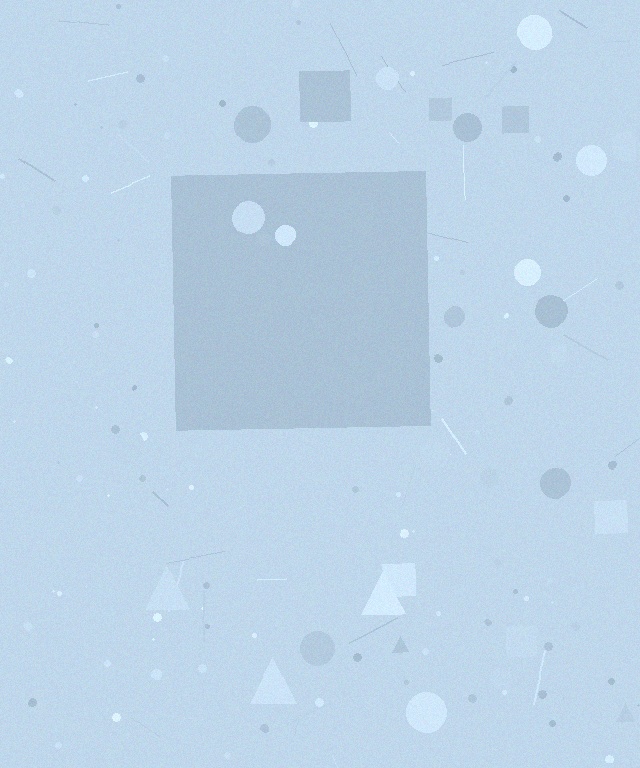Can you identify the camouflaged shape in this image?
The camouflaged shape is a square.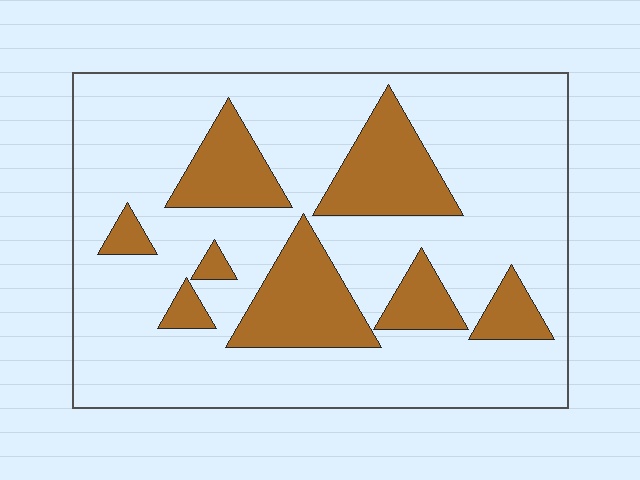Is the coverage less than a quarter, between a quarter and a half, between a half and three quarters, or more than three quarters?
Less than a quarter.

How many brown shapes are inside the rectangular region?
8.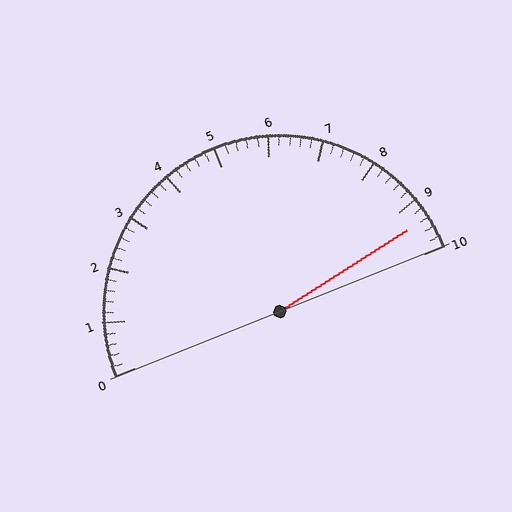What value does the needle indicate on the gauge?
The needle indicates approximately 9.4.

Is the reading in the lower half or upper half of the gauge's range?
The reading is in the upper half of the range (0 to 10).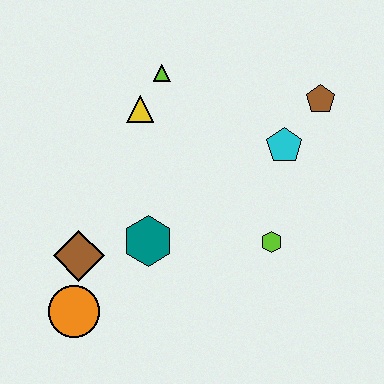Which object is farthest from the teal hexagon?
The brown pentagon is farthest from the teal hexagon.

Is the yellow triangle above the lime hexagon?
Yes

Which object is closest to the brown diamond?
The orange circle is closest to the brown diamond.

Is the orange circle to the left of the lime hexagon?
Yes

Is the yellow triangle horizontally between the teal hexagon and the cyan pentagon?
No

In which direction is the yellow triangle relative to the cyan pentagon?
The yellow triangle is to the left of the cyan pentagon.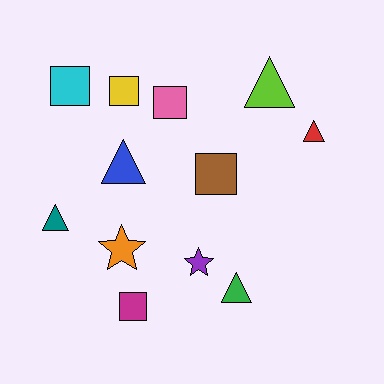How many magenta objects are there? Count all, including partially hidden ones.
There is 1 magenta object.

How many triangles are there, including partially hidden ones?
There are 5 triangles.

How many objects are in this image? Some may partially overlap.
There are 12 objects.